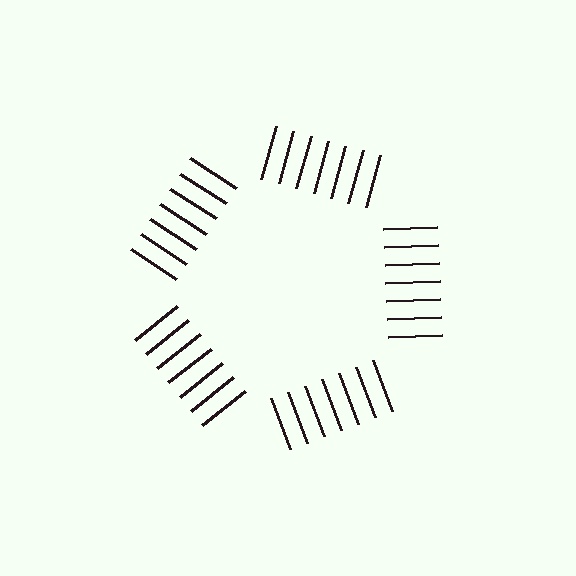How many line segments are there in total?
35 — 7 along each of the 5 edges.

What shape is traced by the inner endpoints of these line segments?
An illusory pentagon — the line segments terminate on its edges but no continuous stroke is drawn.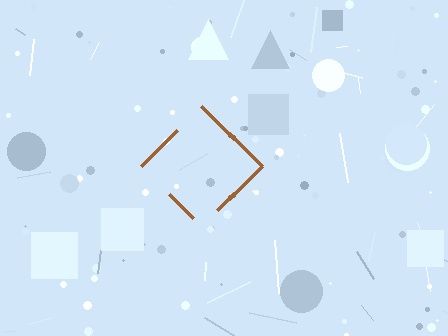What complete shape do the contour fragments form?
The contour fragments form a diamond.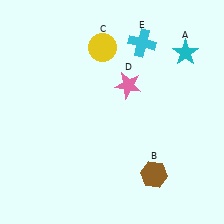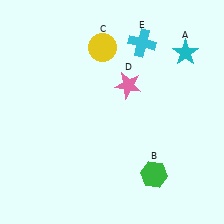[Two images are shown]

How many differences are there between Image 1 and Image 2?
There is 1 difference between the two images.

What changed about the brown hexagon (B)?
In Image 1, B is brown. In Image 2, it changed to green.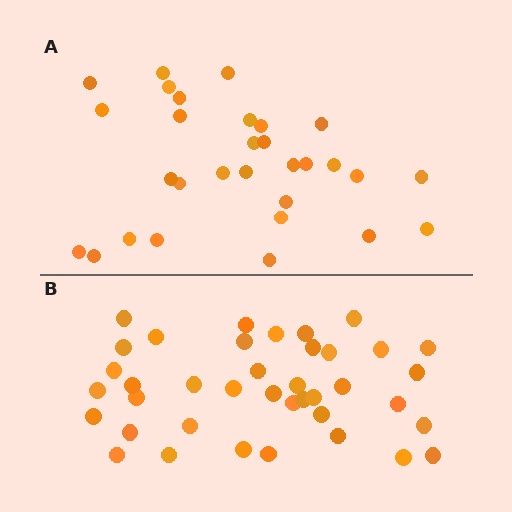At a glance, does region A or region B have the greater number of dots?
Region B (the bottom region) has more dots.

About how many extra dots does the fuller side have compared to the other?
Region B has roughly 8 or so more dots than region A.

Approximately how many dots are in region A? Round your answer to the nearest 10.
About 30 dots.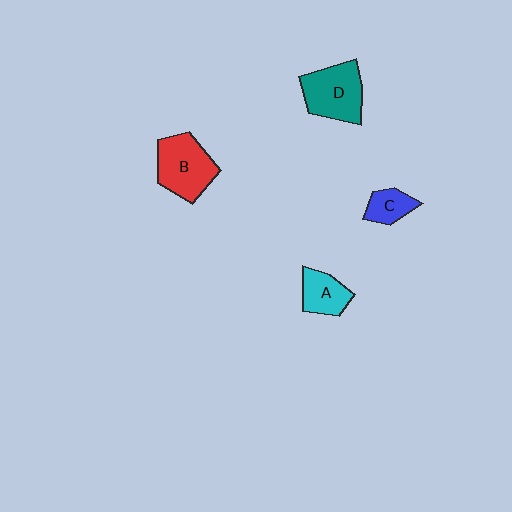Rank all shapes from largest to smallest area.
From largest to smallest: D (teal), B (red), A (cyan), C (blue).